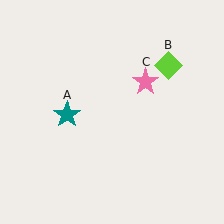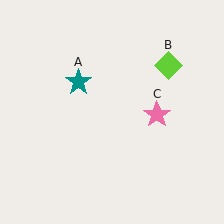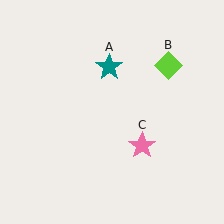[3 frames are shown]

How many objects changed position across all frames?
2 objects changed position: teal star (object A), pink star (object C).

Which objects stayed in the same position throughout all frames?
Lime diamond (object B) remained stationary.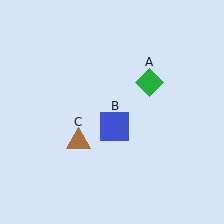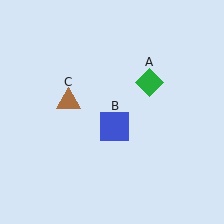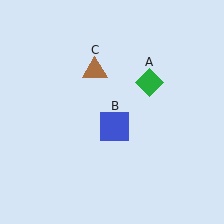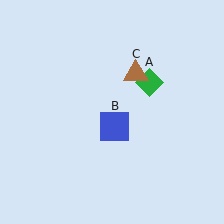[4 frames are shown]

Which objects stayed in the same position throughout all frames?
Green diamond (object A) and blue square (object B) remained stationary.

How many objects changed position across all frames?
1 object changed position: brown triangle (object C).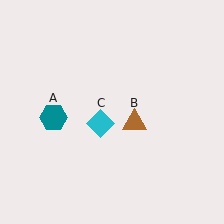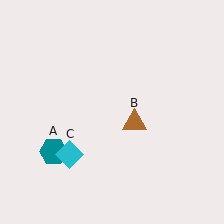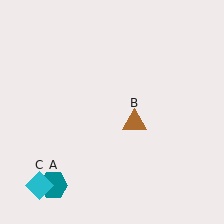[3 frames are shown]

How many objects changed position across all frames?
2 objects changed position: teal hexagon (object A), cyan diamond (object C).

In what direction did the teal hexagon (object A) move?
The teal hexagon (object A) moved down.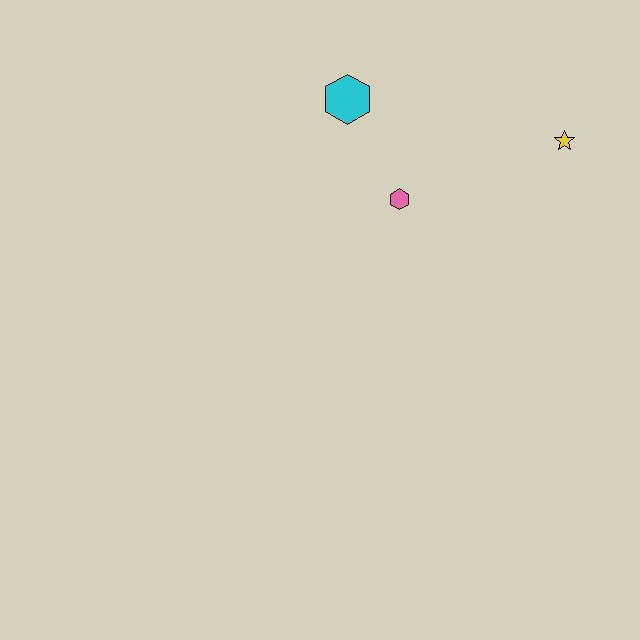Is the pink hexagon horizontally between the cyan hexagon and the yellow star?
Yes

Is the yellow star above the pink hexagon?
Yes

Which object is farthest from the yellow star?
The cyan hexagon is farthest from the yellow star.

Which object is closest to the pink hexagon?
The cyan hexagon is closest to the pink hexagon.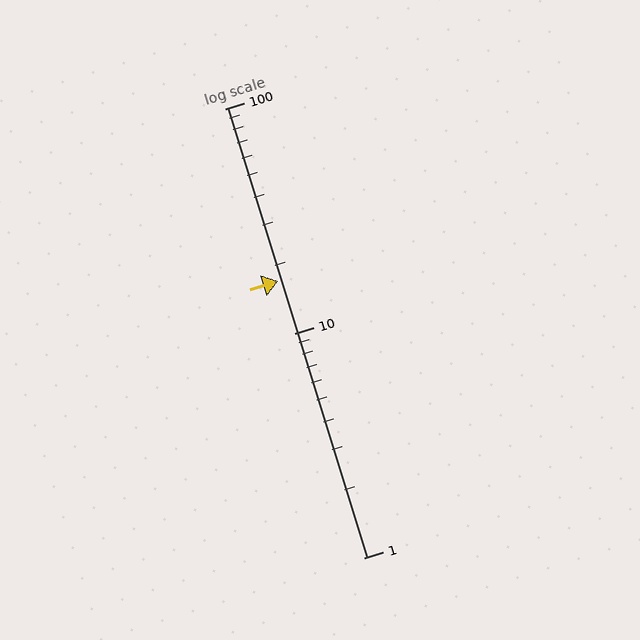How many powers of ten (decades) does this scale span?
The scale spans 2 decades, from 1 to 100.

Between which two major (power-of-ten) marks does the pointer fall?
The pointer is between 10 and 100.